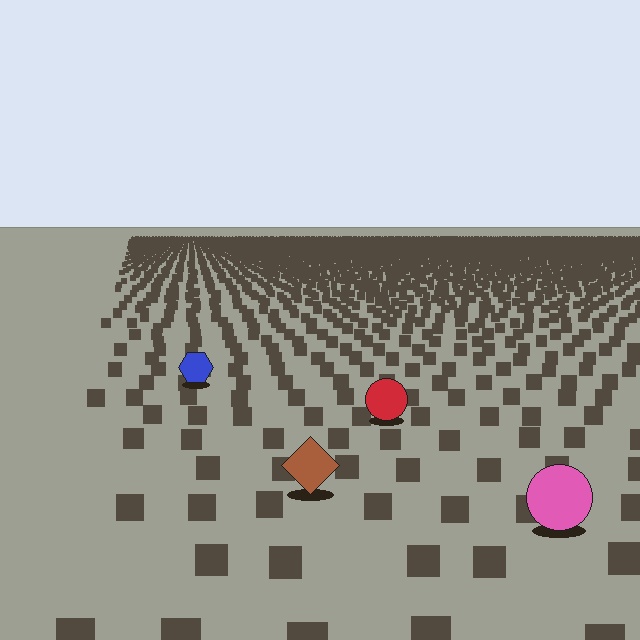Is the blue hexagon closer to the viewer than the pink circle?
No. The pink circle is closer — you can tell from the texture gradient: the ground texture is coarser near it.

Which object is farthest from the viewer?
The blue hexagon is farthest from the viewer. It appears smaller and the ground texture around it is denser.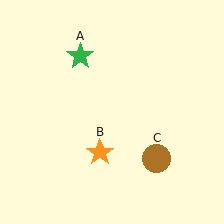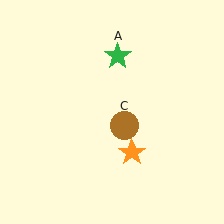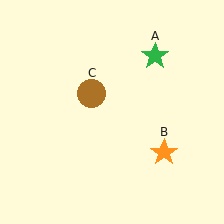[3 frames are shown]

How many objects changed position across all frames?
3 objects changed position: green star (object A), orange star (object B), brown circle (object C).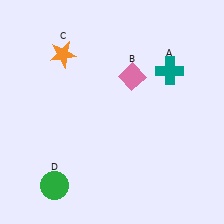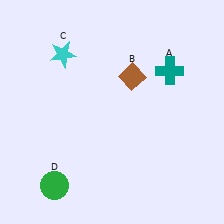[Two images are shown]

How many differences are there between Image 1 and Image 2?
There are 2 differences between the two images.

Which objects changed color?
B changed from pink to brown. C changed from orange to cyan.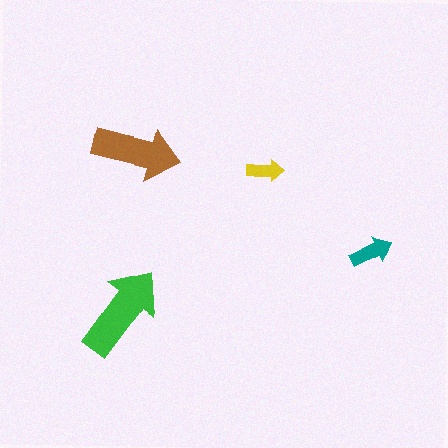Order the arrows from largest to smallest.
the green one, the brown one, the teal one, the yellow one.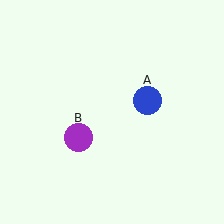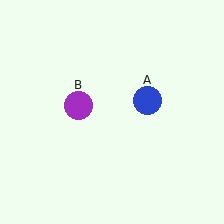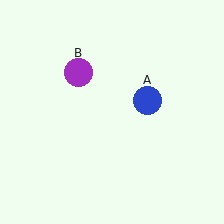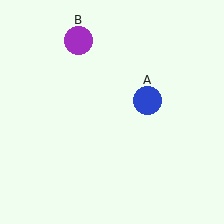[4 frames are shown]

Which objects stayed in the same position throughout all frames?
Blue circle (object A) remained stationary.